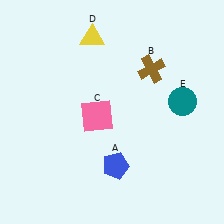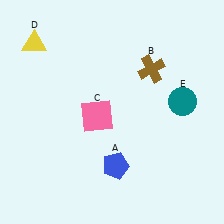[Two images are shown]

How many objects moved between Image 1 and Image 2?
1 object moved between the two images.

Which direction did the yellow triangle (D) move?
The yellow triangle (D) moved left.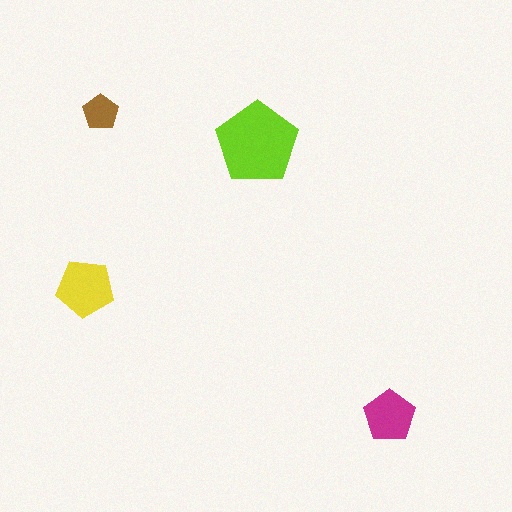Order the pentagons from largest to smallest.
the lime one, the yellow one, the magenta one, the brown one.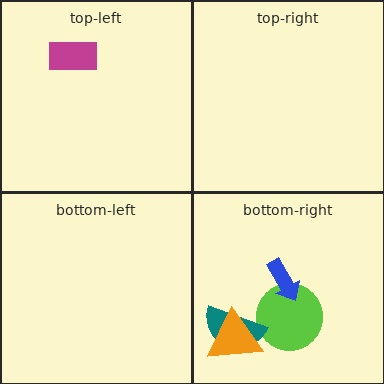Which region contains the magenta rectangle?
The top-left region.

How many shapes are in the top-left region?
1.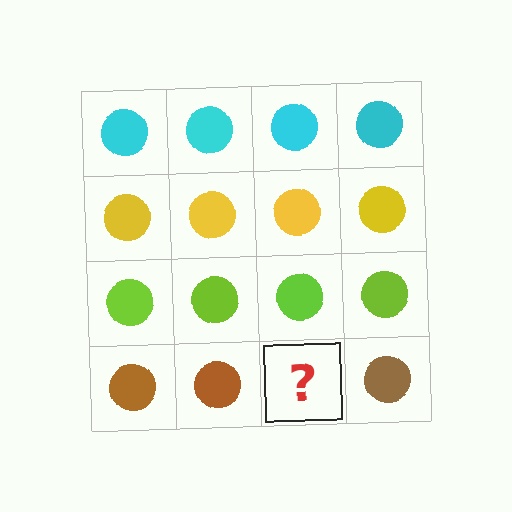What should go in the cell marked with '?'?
The missing cell should contain a brown circle.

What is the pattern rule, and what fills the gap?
The rule is that each row has a consistent color. The gap should be filled with a brown circle.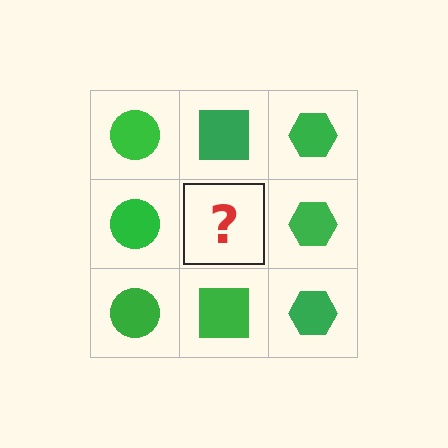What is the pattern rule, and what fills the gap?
The rule is that each column has a consistent shape. The gap should be filled with a green square.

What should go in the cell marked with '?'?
The missing cell should contain a green square.